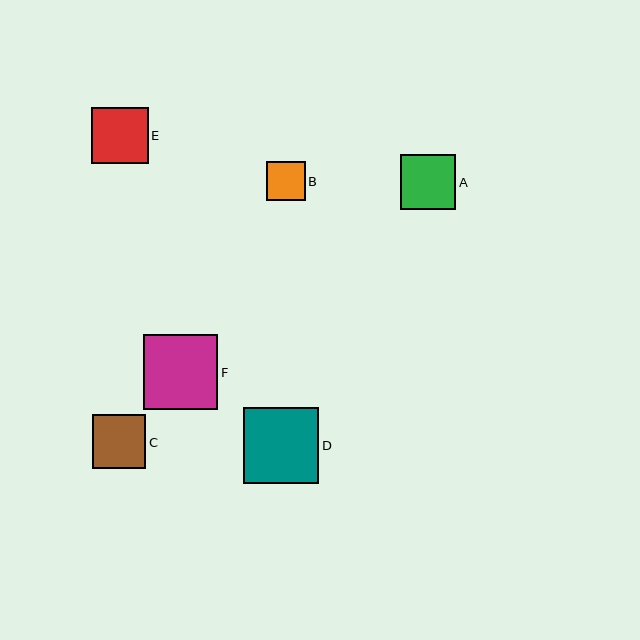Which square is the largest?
Square D is the largest with a size of approximately 76 pixels.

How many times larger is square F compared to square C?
Square F is approximately 1.4 times the size of square C.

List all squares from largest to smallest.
From largest to smallest: D, F, E, A, C, B.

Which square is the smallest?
Square B is the smallest with a size of approximately 39 pixels.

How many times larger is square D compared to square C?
Square D is approximately 1.4 times the size of square C.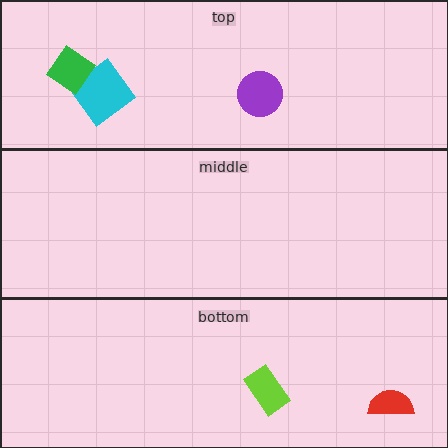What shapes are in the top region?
The cyan diamond, the green diamond, the purple circle.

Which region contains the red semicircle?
The bottom region.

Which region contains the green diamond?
The top region.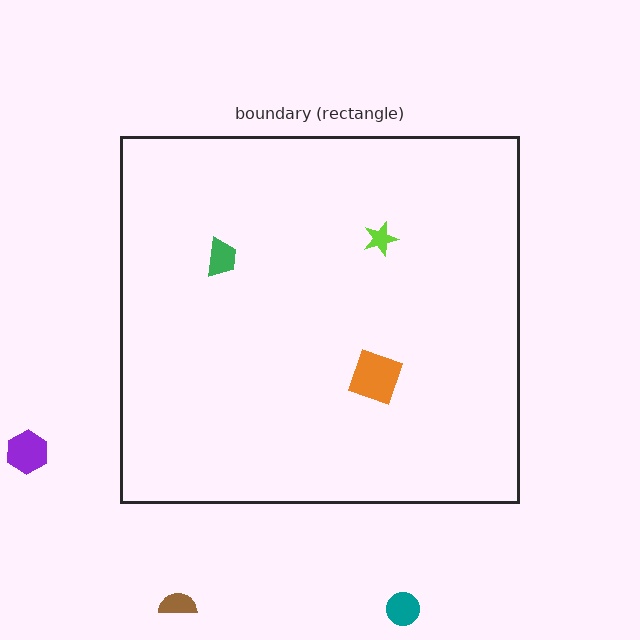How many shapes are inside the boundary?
3 inside, 3 outside.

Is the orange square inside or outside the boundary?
Inside.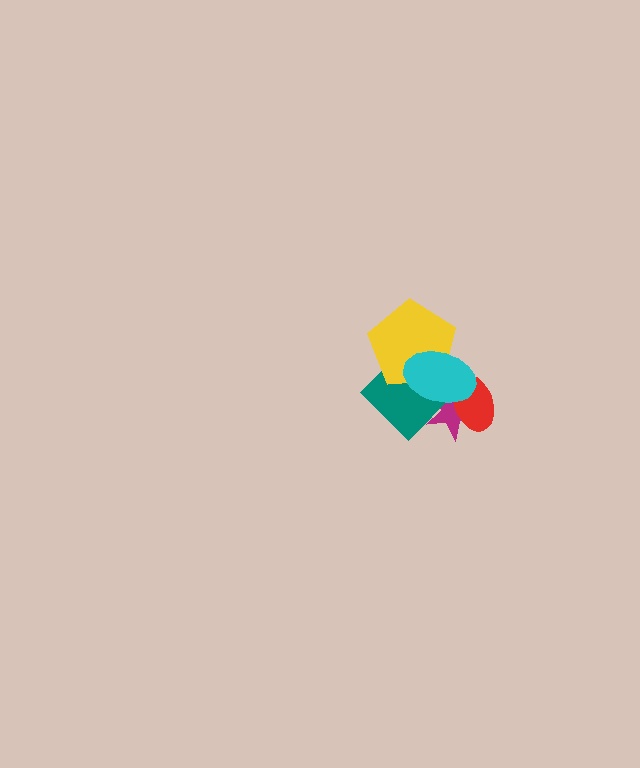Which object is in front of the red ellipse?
The cyan ellipse is in front of the red ellipse.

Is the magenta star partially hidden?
Yes, it is partially covered by another shape.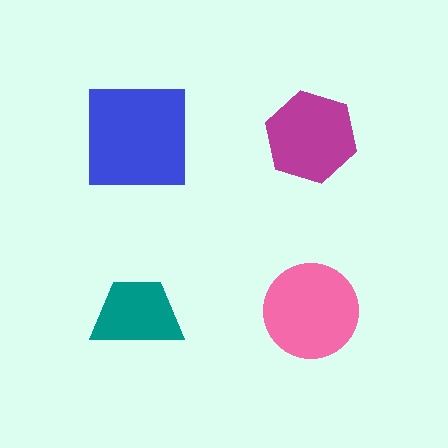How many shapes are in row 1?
2 shapes.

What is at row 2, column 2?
A pink circle.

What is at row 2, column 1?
A teal trapezoid.